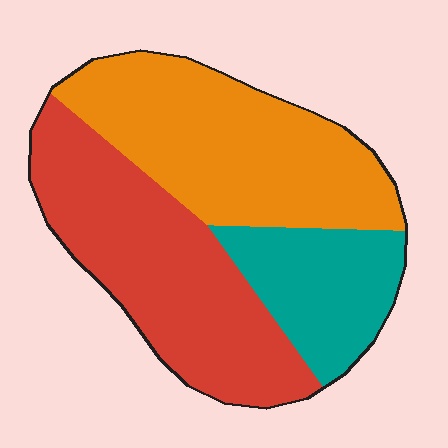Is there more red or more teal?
Red.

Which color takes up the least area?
Teal, at roughly 20%.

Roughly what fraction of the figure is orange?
Orange covers 40% of the figure.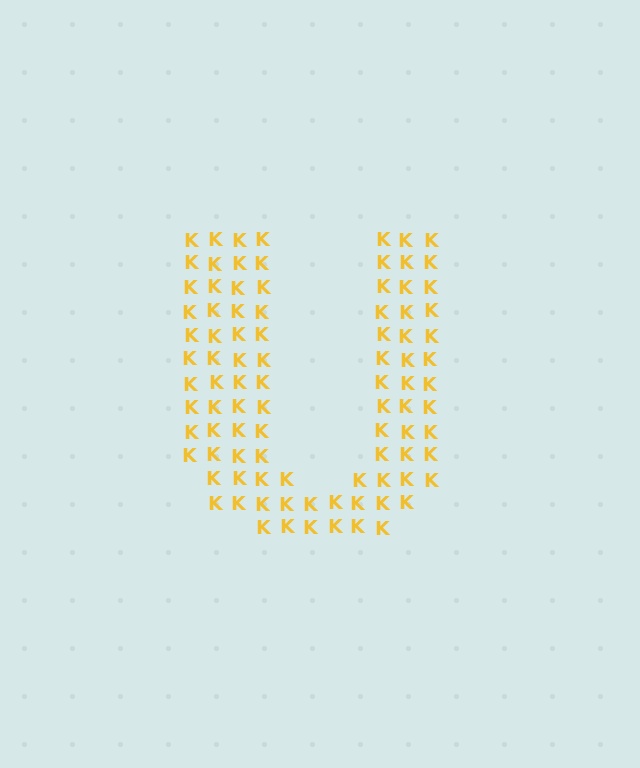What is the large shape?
The large shape is the letter U.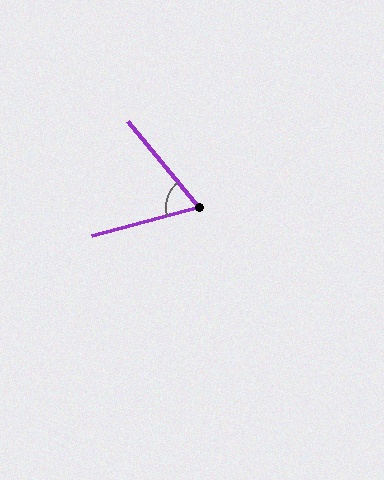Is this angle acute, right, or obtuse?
It is acute.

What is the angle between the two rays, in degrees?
Approximately 66 degrees.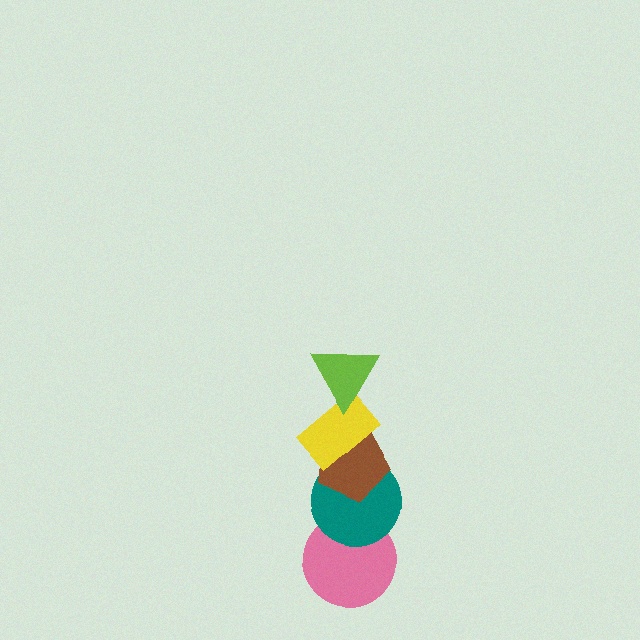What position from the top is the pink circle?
The pink circle is 5th from the top.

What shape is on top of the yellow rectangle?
The lime triangle is on top of the yellow rectangle.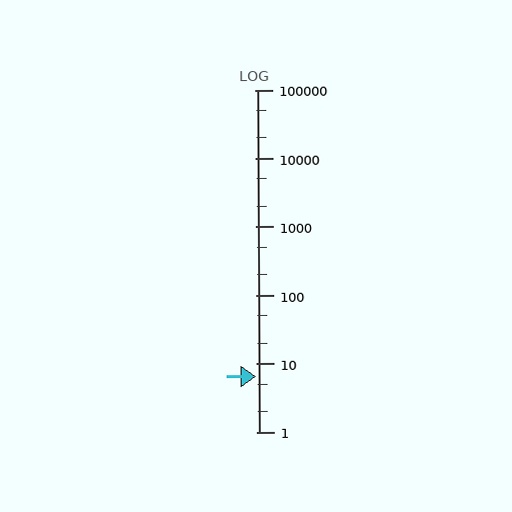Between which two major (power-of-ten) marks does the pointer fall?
The pointer is between 1 and 10.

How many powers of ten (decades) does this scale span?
The scale spans 5 decades, from 1 to 100000.